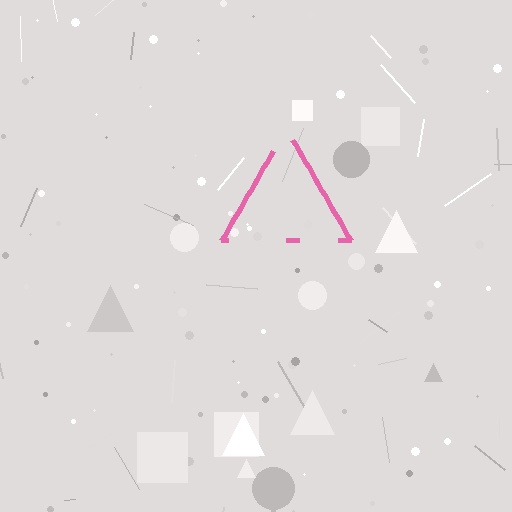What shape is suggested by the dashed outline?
The dashed outline suggests a triangle.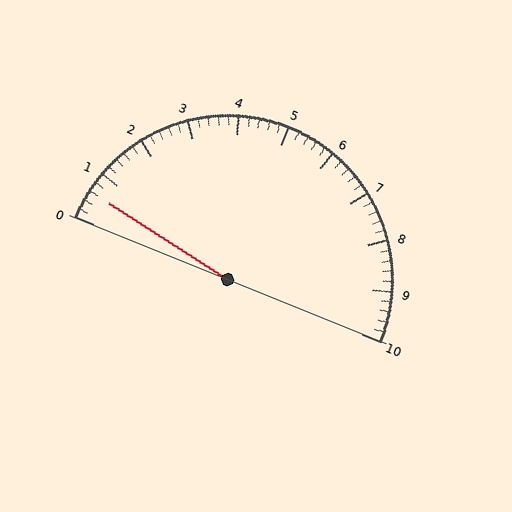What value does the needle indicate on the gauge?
The needle indicates approximately 0.6.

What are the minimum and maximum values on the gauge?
The gauge ranges from 0 to 10.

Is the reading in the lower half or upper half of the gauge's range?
The reading is in the lower half of the range (0 to 10).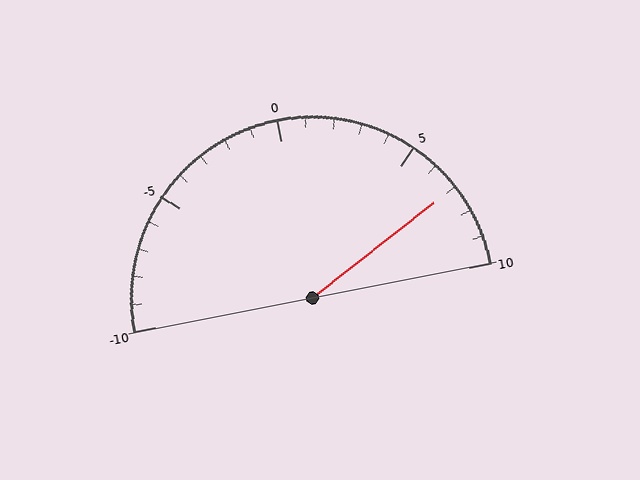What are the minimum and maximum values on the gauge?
The gauge ranges from -10 to 10.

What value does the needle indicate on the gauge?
The needle indicates approximately 7.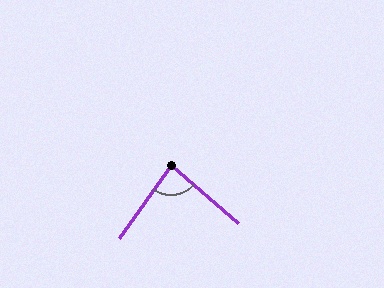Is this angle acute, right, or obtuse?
It is acute.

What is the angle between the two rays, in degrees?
Approximately 85 degrees.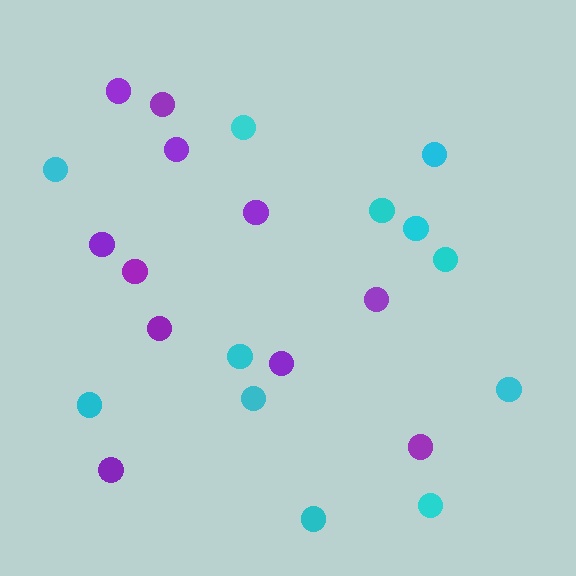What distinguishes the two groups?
There are 2 groups: one group of cyan circles (12) and one group of purple circles (11).